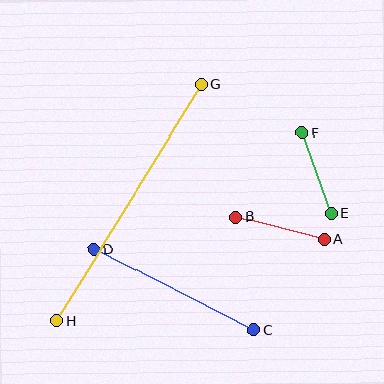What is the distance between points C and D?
The distance is approximately 180 pixels.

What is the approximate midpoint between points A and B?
The midpoint is at approximately (280, 228) pixels.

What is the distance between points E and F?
The distance is approximately 85 pixels.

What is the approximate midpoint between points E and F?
The midpoint is at approximately (317, 173) pixels.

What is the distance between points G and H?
The distance is approximately 277 pixels.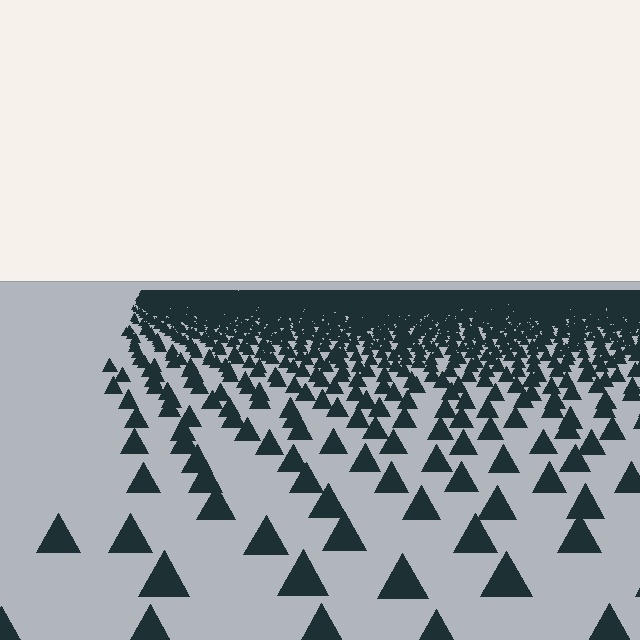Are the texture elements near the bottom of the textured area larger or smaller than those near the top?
Larger. Near the bottom, elements are closer to the viewer and appear at a bigger on-screen size.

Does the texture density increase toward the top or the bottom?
Density increases toward the top.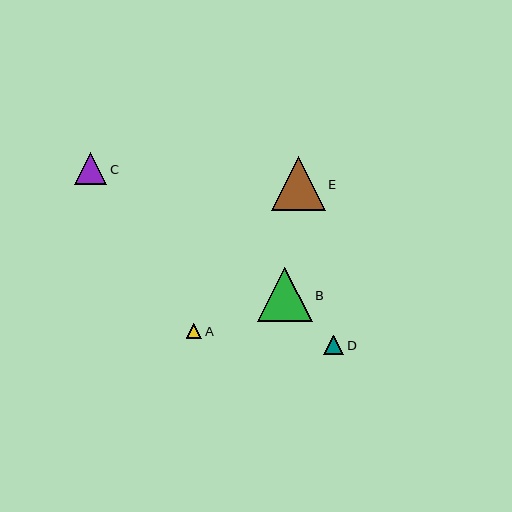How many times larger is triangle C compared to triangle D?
Triangle C is approximately 1.6 times the size of triangle D.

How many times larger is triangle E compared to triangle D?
Triangle E is approximately 2.7 times the size of triangle D.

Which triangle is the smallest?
Triangle A is the smallest with a size of approximately 15 pixels.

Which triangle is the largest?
Triangle B is the largest with a size of approximately 55 pixels.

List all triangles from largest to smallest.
From largest to smallest: B, E, C, D, A.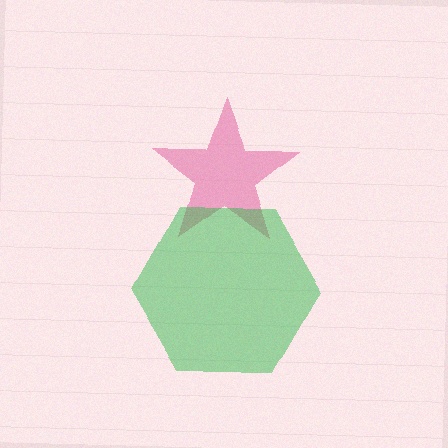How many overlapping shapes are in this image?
There are 2 overlapping shapes in the image.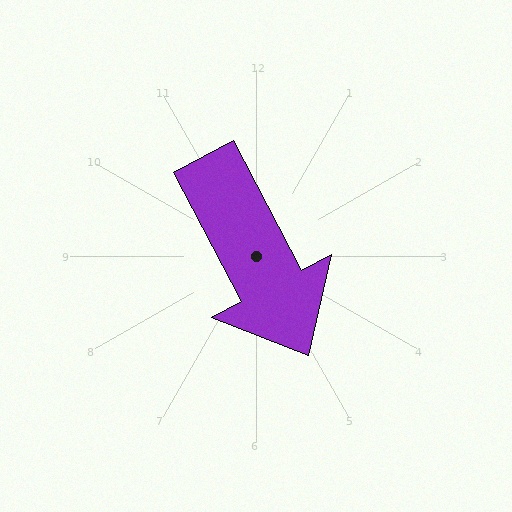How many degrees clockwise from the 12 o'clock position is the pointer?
Approximately 152 degrees.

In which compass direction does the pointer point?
Southeast.